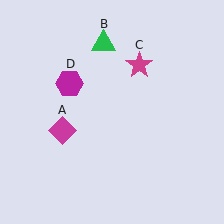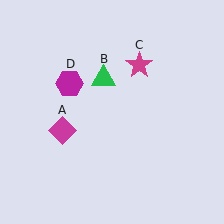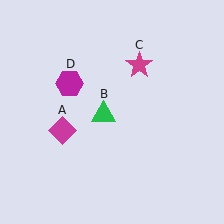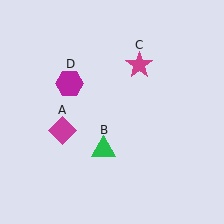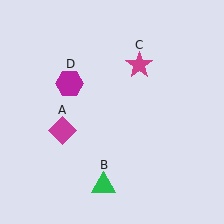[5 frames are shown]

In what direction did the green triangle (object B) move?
The green triangle (object B) moved down.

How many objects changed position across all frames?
1 object changed position: green triangle (object B).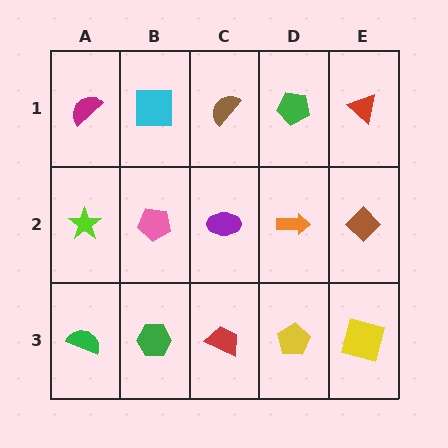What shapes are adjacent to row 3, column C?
A purple ellipse (row 2, column C), a green hexagon (row 3, column B), a yellow pentagon (row 3, column D).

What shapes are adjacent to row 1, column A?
A lime star (row 2, column A), a cyan square (row 1, column B).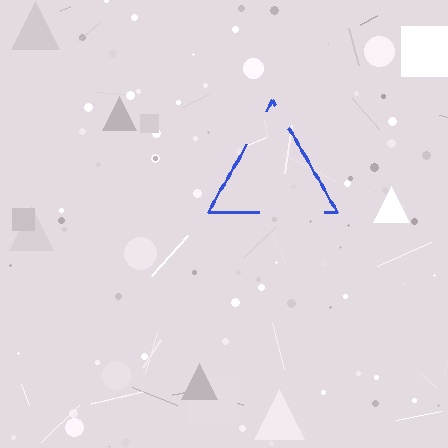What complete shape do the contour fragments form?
The contour fragments form a triangle.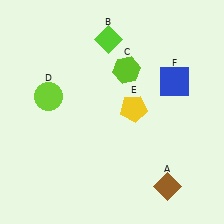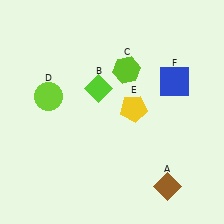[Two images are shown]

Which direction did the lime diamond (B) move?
The lime diamond (B) moved down.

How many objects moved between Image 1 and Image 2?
1 object moved between the two images.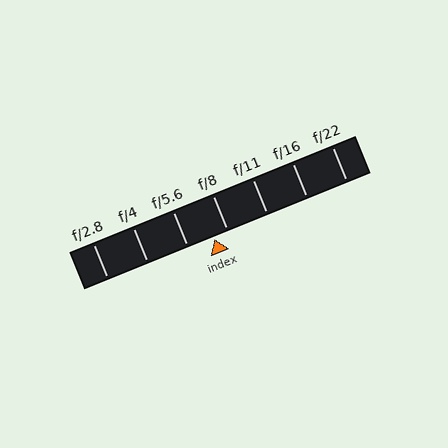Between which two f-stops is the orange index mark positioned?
The index mark is between f/5.6 and f/8.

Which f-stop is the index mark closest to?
The index mark is closest to f/8.